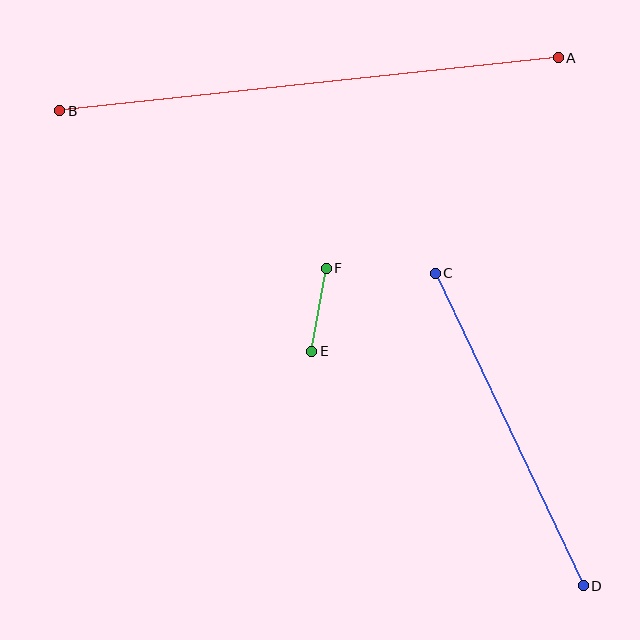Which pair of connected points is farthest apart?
Points A and B are farthest apart.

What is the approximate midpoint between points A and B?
The midpoint is at approximately (309, 84) pixels.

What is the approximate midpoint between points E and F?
The midpoint is at approximately (319, 310) pixels.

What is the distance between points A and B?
The distance is approximately 501 pixels.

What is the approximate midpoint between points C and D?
The midpoint is at approximately (509, 429) pixels.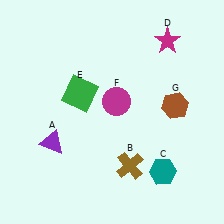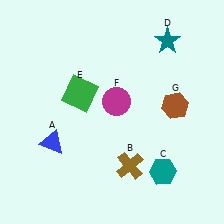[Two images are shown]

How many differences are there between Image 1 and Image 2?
There are 2 differences between the two images.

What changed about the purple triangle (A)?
In Image 1, A is purple. In Image 2, it changed to blue.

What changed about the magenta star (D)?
In Image 1, D is magenta. In Image 2, it changed to teal.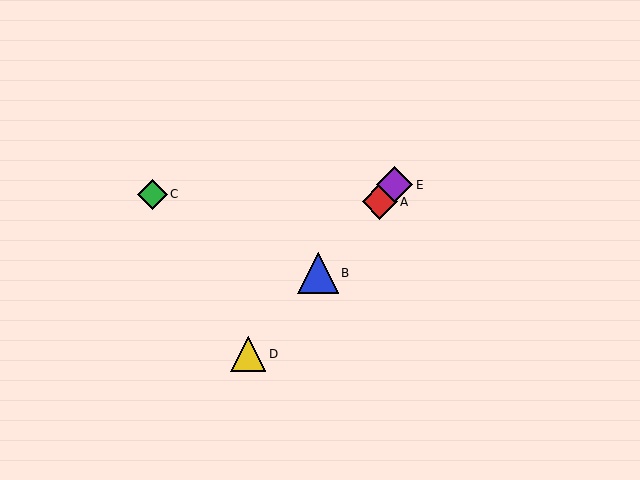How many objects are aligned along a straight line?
4 objects (A, B, D, E) are aligned along a straight line.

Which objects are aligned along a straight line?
Objects A, B, D, E are aligned along a straight line.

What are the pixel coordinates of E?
Object E is at (394, 185).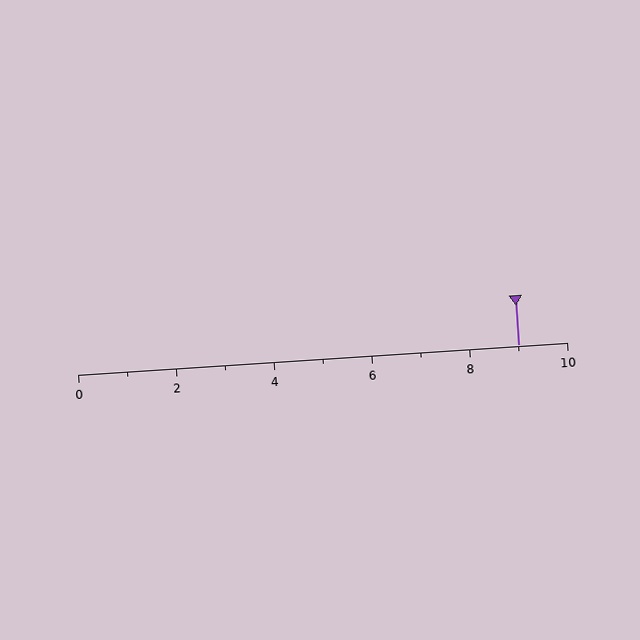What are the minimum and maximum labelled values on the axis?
The axis runs from 0 to 10.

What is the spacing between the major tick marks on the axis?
The major ticks are spaced 2 apart.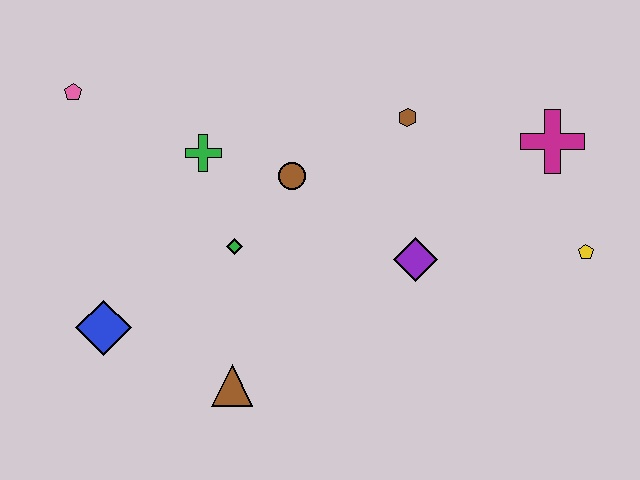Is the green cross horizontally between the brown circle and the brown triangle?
No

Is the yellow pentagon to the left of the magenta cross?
No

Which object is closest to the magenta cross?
The yellow pentagon is closest to the magenta cross.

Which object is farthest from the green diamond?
The yellow pentagon is farthest from the green diamond.